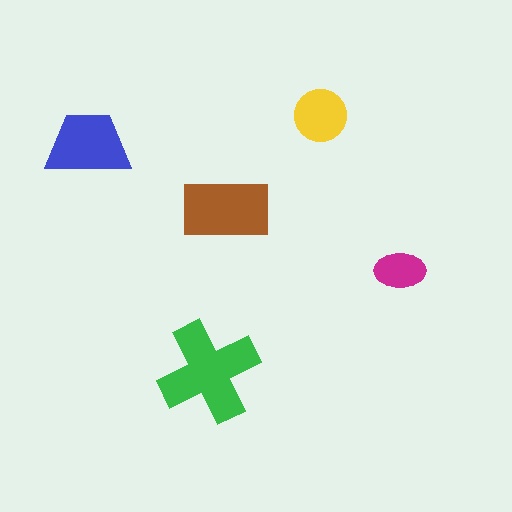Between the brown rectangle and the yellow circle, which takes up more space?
The brown rectangle.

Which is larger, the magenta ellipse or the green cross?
The green cross.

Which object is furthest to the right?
The magenta ellipse is rightmost.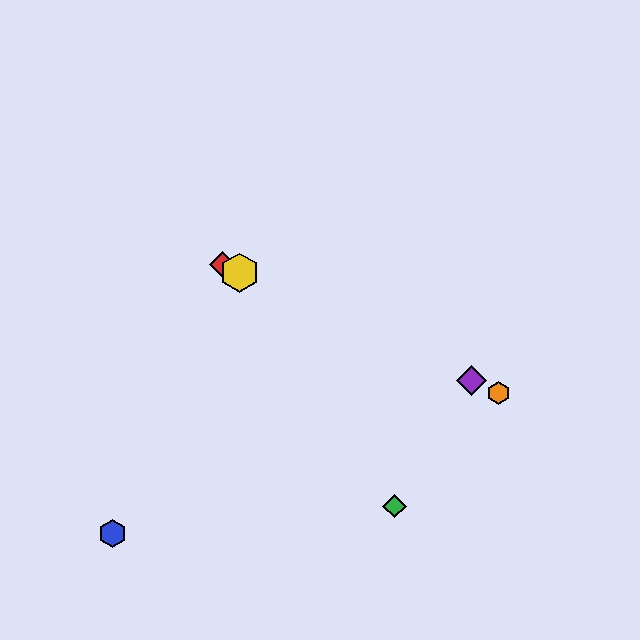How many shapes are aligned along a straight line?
4 shapes (the red diamond, the yellow hexagon, the purple diamond, the orange hexagon) are aligned along a straight line.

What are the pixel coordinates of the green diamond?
The green diamond is at (395, 506).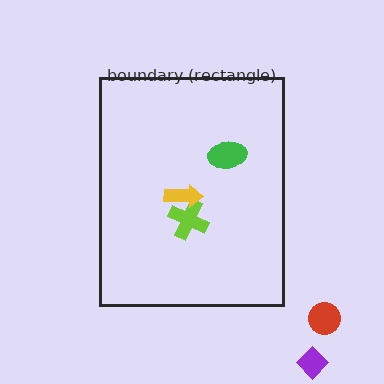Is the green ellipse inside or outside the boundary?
Inside.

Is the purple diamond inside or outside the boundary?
Outside.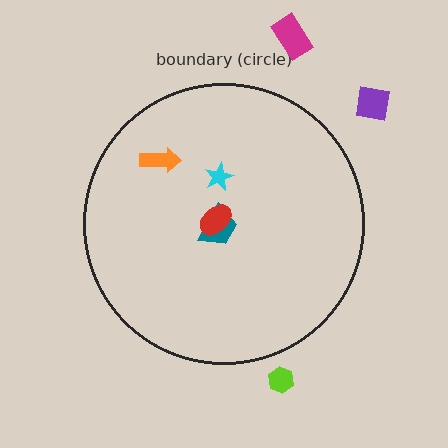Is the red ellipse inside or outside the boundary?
Inside.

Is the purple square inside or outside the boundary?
Outside.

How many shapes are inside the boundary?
4 inside, 3 outside.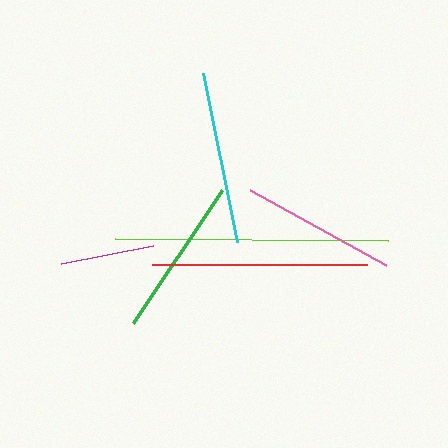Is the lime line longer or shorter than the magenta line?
The lime line is longer than the magenta line.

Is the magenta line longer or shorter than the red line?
The red line is longer than the magenta line.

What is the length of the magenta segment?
The magenta segment is approximately 94 pixels long.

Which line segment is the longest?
The lime line is the longest at approximately 272 pixels.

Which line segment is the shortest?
The magenta line is the shortest at approximately 94 pixels.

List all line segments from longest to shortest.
From longest to shortest: lime, red, cyan, green, pink, magenta.